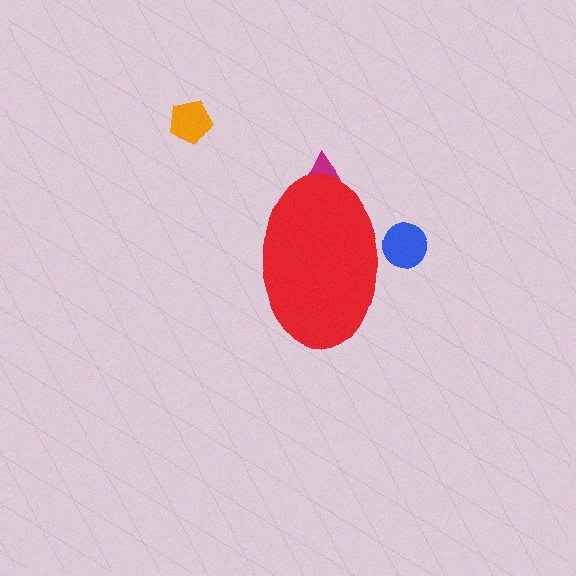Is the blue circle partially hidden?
Yes, the blue circle is partially hidden behind the red ellipse.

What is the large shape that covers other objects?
A red ellipse.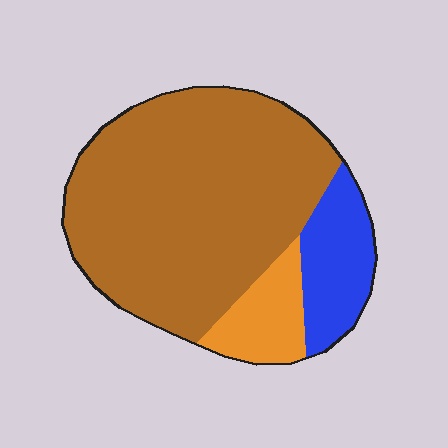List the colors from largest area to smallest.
From largest to smallest: brown, blue, orange.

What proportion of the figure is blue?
Blue takes up less than a quarter of the figure.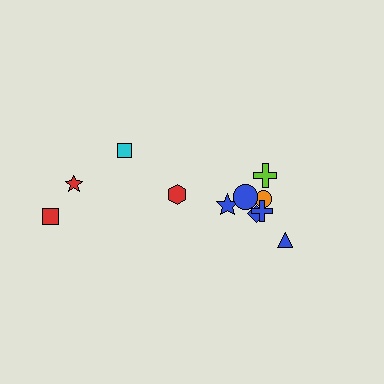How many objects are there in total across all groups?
There are 11 objects.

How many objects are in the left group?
There are 4 objects.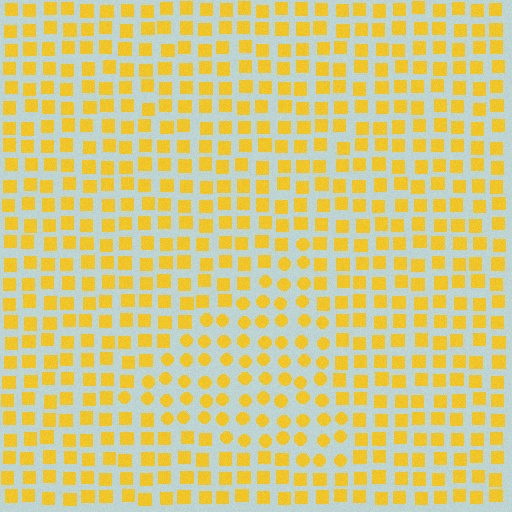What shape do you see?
I see a triangle.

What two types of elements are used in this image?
The image uses circles inside the triangle region and squares outside it.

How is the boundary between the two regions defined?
The boundary is defined by a change in element shape: circles inside vs. squares outside. All elements share the same color and spacing.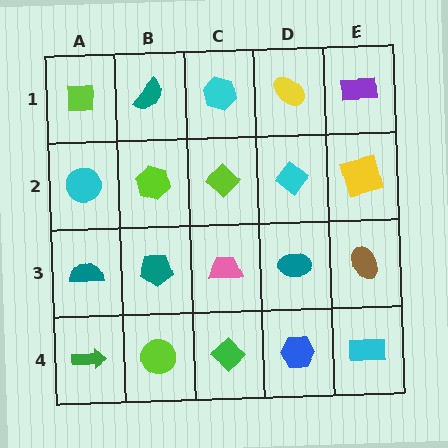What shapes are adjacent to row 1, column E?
A yellow square (row 2, column E), a yellow ellipse (row 1, column D).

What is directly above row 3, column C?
A lime diamond.